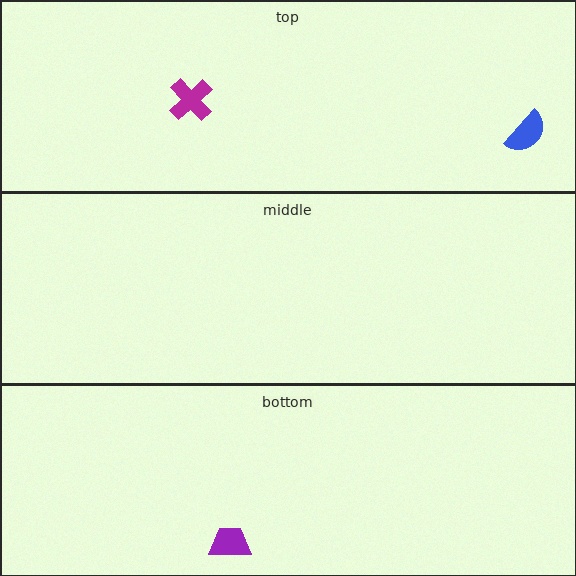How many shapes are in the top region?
2.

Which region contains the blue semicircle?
The top region.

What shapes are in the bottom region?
The purple trapezoid.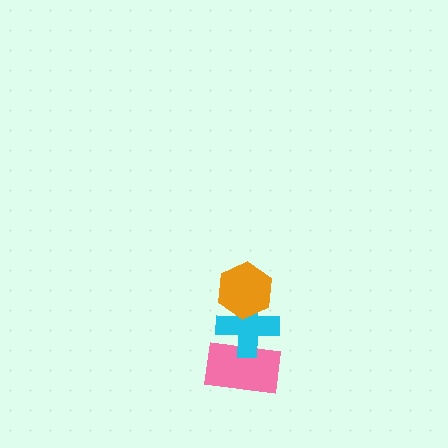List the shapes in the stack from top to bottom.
From top to bottom: the orange hexagon, the cyan cross, the pink rectangle.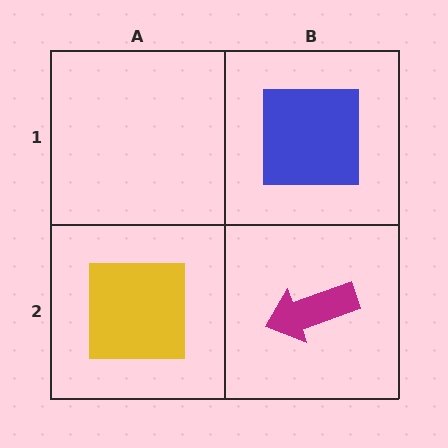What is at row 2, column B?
A magenta arrow.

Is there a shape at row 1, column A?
No, that cell is empty.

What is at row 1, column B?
A blue square.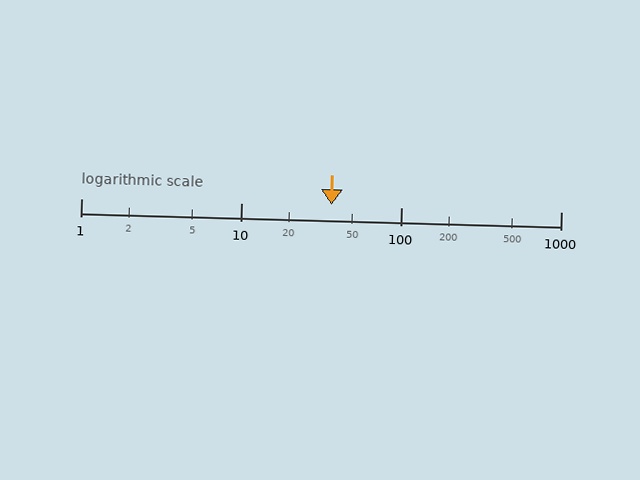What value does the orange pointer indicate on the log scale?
The pointer indicates approximately 37.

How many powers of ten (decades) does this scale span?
The scale spans 3 decades, from 1 to 1000.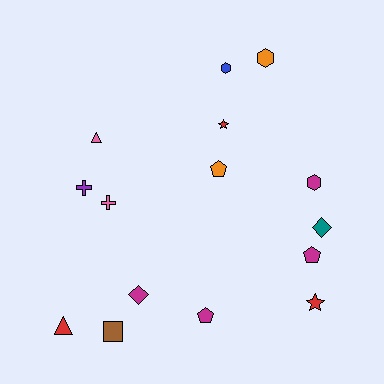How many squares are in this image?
There is 1 square.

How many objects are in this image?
There are 15 objects.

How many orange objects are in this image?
There are 2 orange objects.